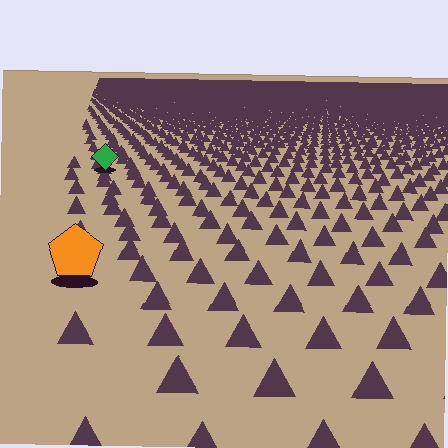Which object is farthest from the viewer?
The green diamond is farthest from the viewer. It appears smaller and the ground texture around it is denser.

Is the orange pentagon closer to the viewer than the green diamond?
Yes. The orange pentagon is closer — you can tell from the texture gradient: the ground texture is coarser near it.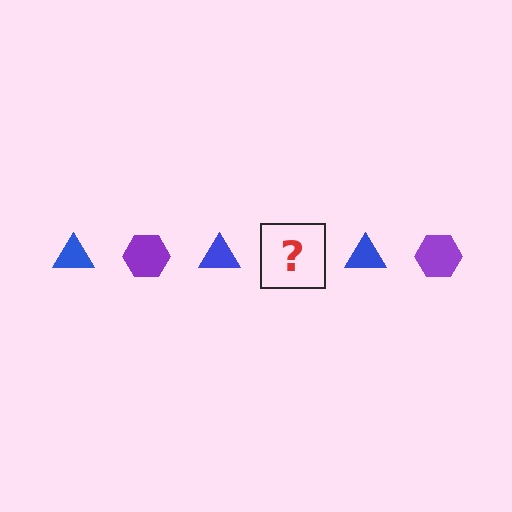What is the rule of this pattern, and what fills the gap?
The rule is that the pattern alternates between blue triangle and purple hexagon. The gap should be filled with a purple hexagon.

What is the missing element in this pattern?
The missing element is a purple hexagon.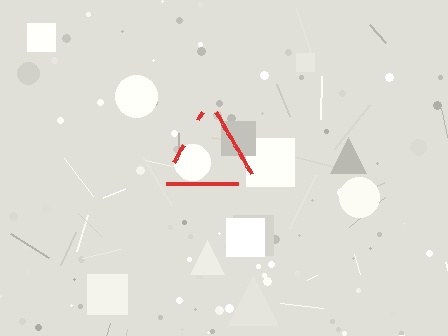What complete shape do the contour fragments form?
The contour fragments form a triangle.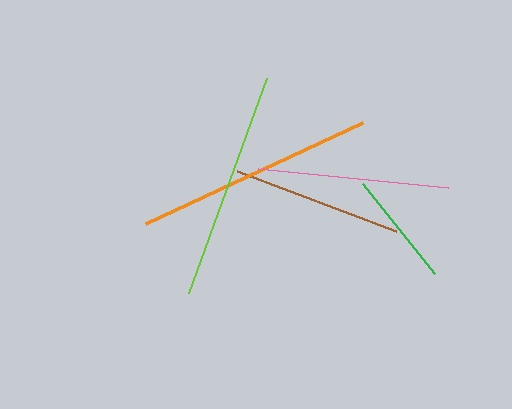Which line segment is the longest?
The orange line is the longest at approximately 240 pixels.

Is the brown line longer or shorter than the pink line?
The pink line is longer than the brown line.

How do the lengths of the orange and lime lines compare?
The orange and lime lines are approximately the same length.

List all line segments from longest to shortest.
From longest to shortest: orange, lime, pink, brown, green.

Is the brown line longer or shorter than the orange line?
The orange line is longer than the brown line.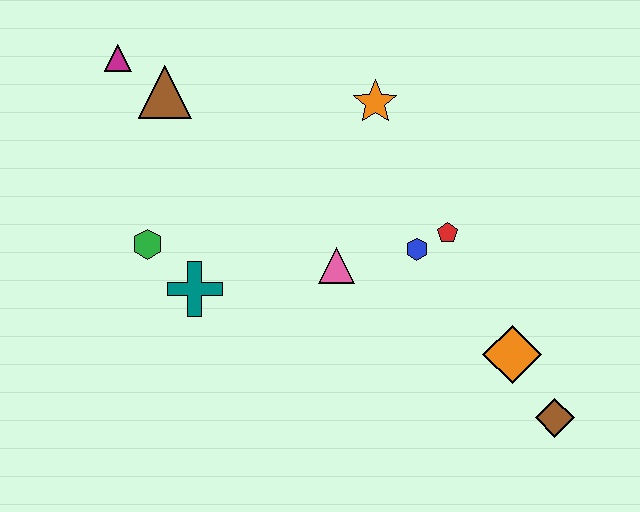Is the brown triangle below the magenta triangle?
Yes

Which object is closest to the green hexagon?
The teal cross is closest to the green hexagon.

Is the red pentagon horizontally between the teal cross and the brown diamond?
Yes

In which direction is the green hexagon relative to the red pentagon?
The green hexagon is to the left of the red pentagon.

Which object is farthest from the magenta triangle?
The brown diamond is farthest from the magenta triangle.